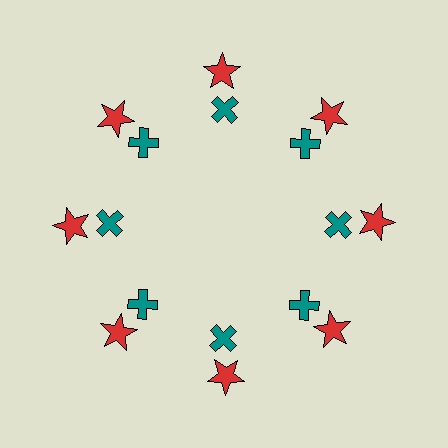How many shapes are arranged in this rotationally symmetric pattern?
There are 16 shapes, arranged in 8 groups of 2.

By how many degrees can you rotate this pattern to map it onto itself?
The pattern maps onto itself every 45 degrees of rotation.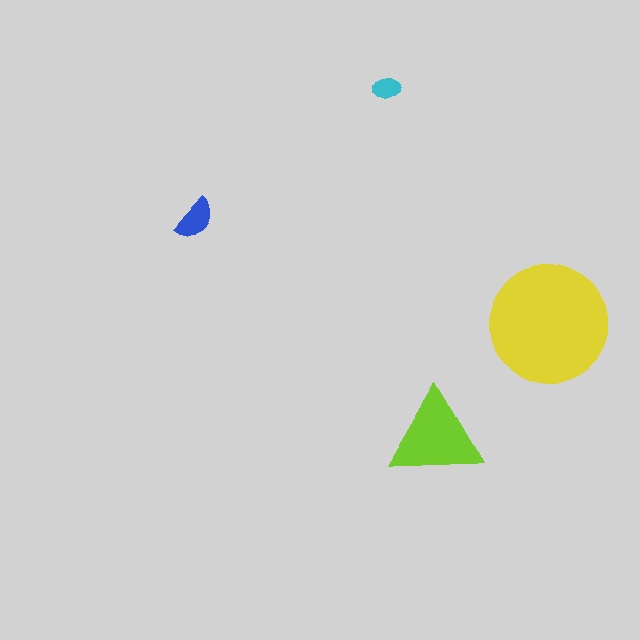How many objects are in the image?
There are 4 objects in the image.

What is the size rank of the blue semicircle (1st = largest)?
3rd.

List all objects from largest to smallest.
The yellow circle, the lime triangle, the blue semicircle, the cyan ellipse.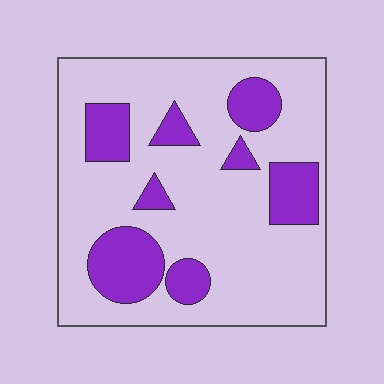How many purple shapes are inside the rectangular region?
8.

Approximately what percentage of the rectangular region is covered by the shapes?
Approximately 25%.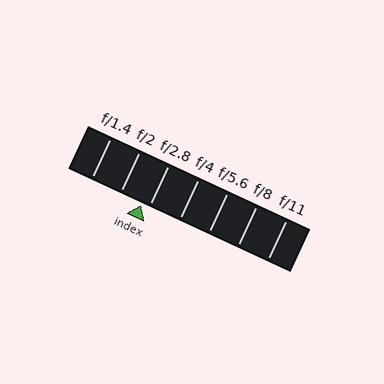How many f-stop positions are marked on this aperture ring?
There are 7 f-stop positions marked.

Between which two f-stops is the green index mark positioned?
The index mark is between f/2 and f/2.8.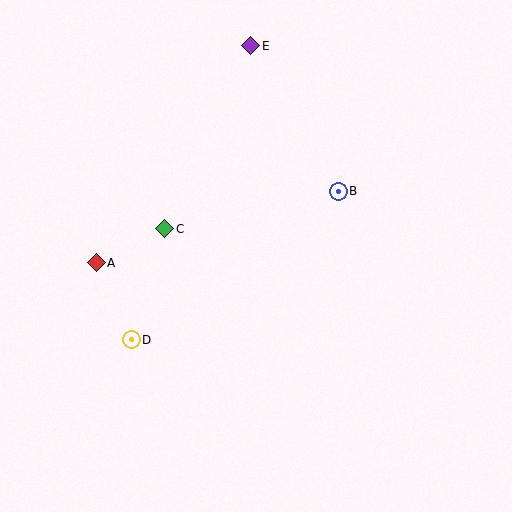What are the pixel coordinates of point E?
Point E is at (251, 46).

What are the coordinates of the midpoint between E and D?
The midpoint between E and D is at (191, 193).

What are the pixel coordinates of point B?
Point B is at (338, 191).